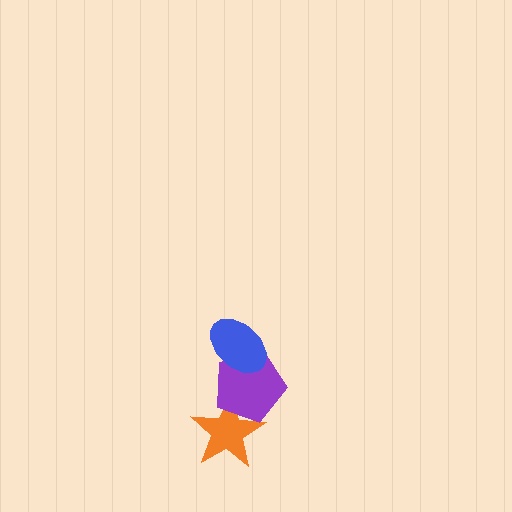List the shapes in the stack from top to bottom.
From top to bottom: the blue ellipse, the purple pentagon, the orange star.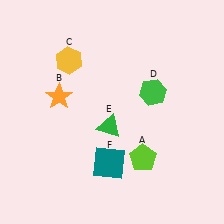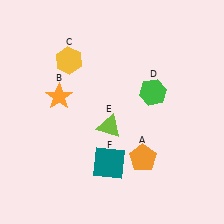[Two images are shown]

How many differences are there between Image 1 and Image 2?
There are 2 differences between the two images.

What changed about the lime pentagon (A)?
In Image 1, A is lime. In Image 2, it changed to orange.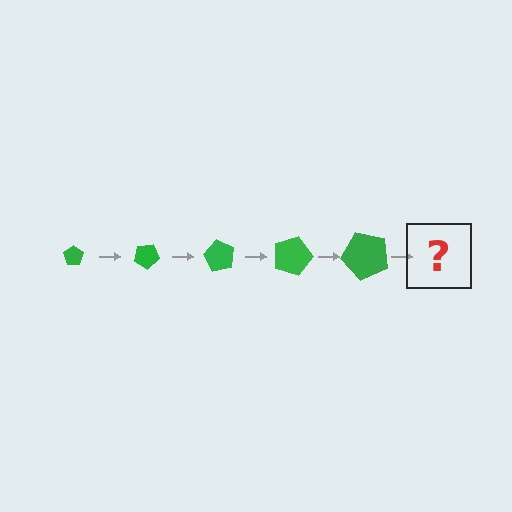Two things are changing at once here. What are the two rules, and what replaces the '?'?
The two rules are that the pentagon grows larger each step and it rotates 30 degrees each step. The '?' should be a pentagon, larger than the previous one and rotated 150 degrees from the start.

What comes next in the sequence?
The next element should be a pentagon, larger than the previous one and rotated 150 degrees from the start.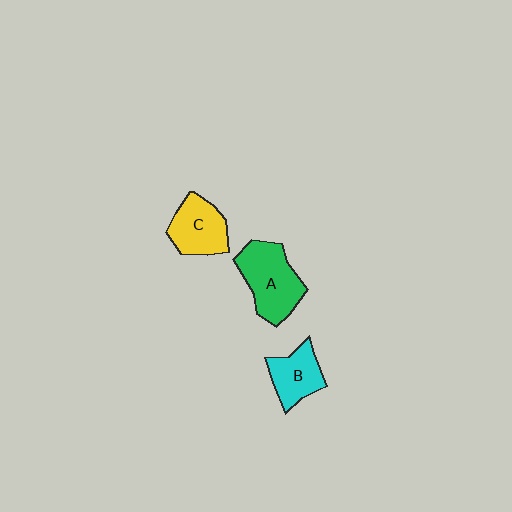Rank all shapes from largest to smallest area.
From largest to smallest: A (green), C (yellow), B (cyan).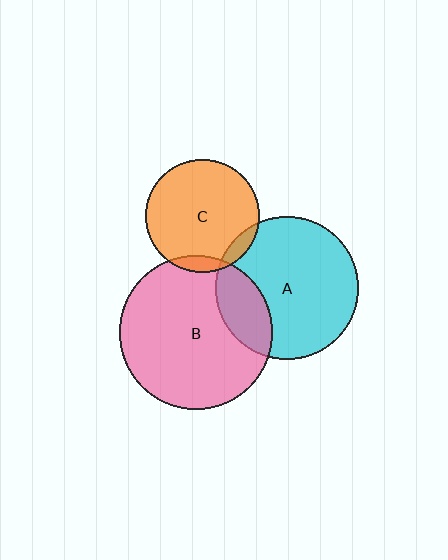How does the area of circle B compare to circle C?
Approximately 1.8 times.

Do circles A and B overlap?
Yes.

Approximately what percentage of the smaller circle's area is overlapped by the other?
Approximately 20%.